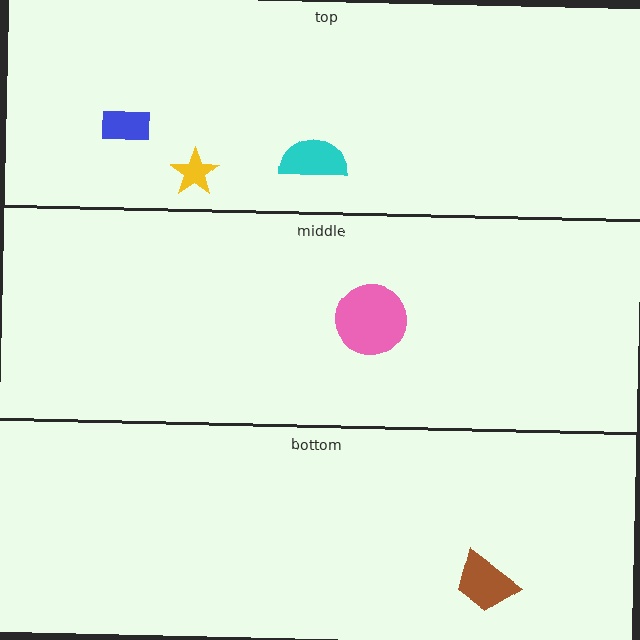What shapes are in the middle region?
The pink circle.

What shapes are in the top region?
The yellow star, the blue rectangle, the cyan semicircle.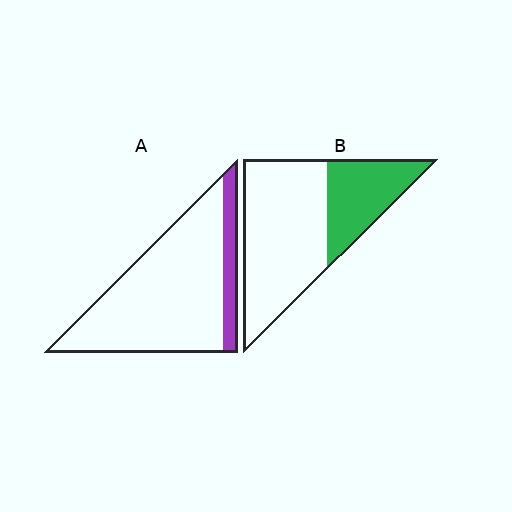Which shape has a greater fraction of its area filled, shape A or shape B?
Shape B.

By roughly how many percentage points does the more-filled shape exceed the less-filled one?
By roughly 20 percentage points (B over A).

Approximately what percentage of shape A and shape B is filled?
A is approximately 15% and B is approximately 35%.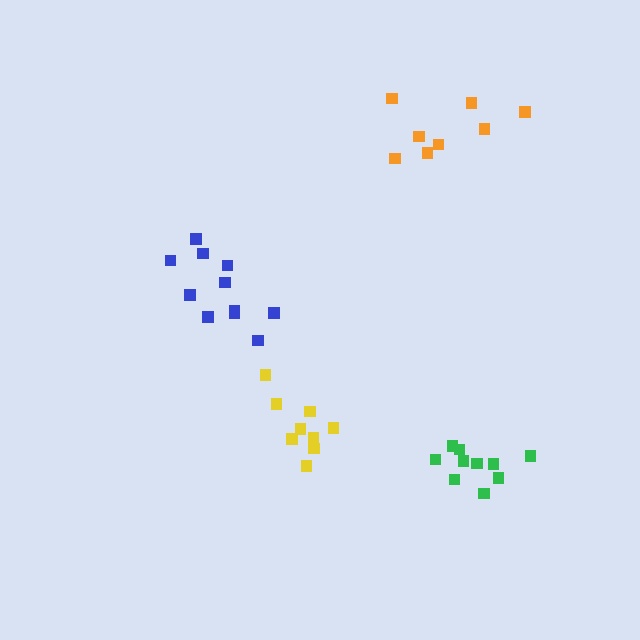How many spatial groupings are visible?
There are 4 spatial groupings.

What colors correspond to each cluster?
The clusters are colored: green, blue, yellow, orange.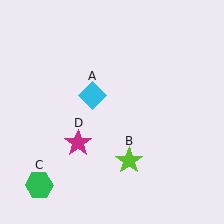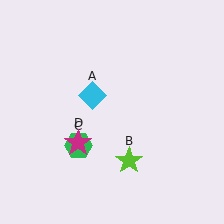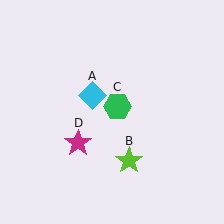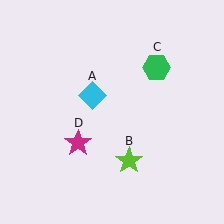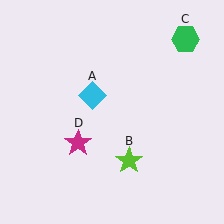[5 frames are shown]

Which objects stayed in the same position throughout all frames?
Cyan diamond (object A) and lime star (object B) and magenta star (object D) remained stationary.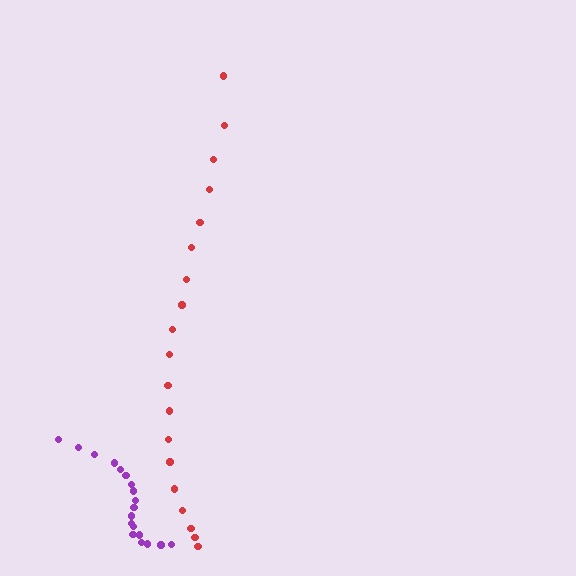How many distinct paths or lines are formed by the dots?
There are 2 distinct paths.